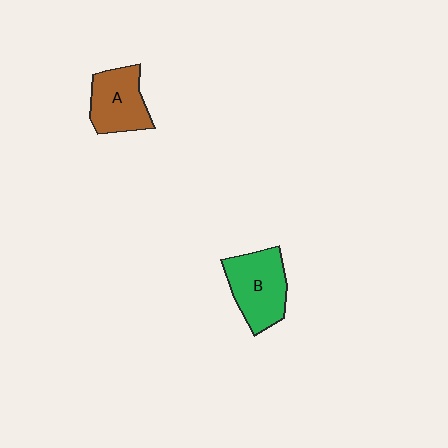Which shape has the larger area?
Shape B (green).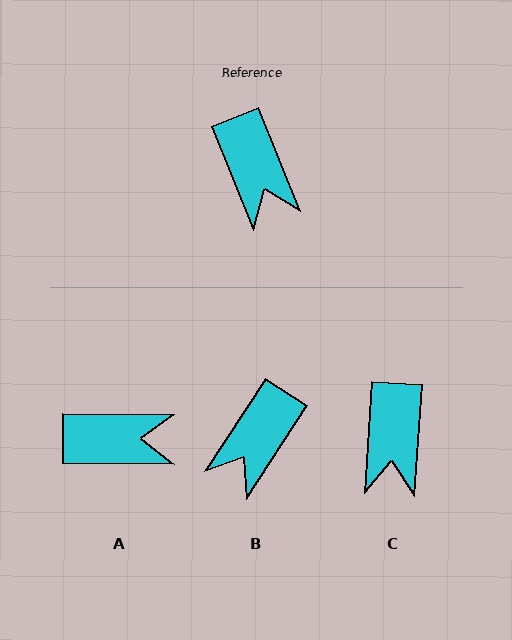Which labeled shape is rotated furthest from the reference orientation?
A, about 67 degrees away.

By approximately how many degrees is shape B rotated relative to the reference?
Approximately 56 degrees clockwise.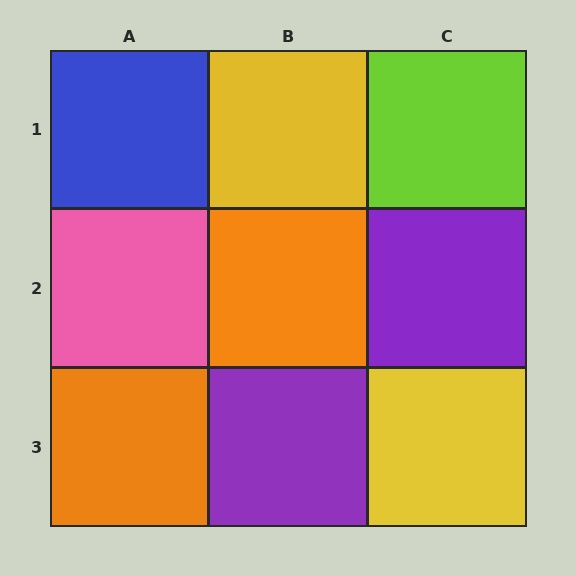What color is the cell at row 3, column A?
Orange.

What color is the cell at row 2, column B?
Orange.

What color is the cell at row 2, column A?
Pink.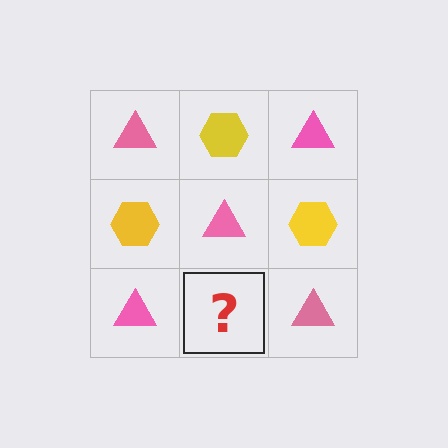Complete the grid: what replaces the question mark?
The question mark should be replaced with a yellow hexagon.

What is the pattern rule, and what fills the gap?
The rule is that it alternates pink triangle and yellow hexagon in a checkerboard pattern. The gap should be filled with a yellow hexagon.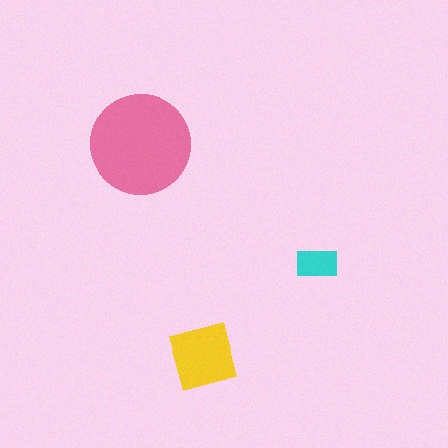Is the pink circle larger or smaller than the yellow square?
Larger.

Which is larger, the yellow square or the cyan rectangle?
The yellow square.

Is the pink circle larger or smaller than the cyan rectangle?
Larger.